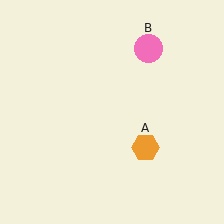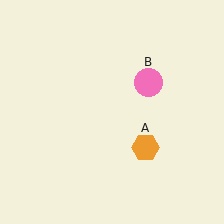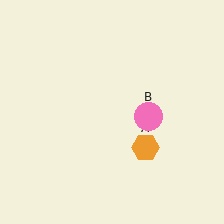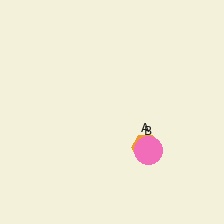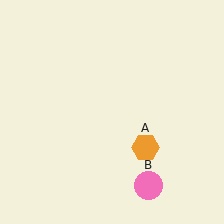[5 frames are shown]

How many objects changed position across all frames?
1 object changed position: pink circle (object B).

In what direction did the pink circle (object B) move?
The pink circle (object B) moved down.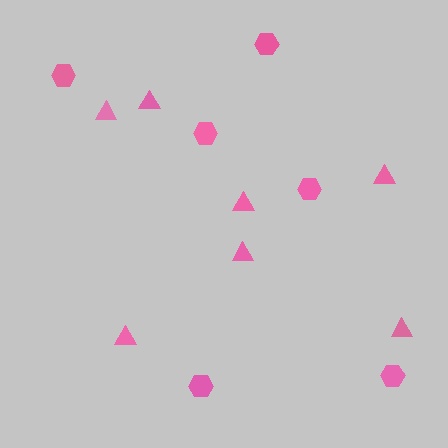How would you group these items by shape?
There are 2 groups: one group of hexagons (6) and one group of triangles (7).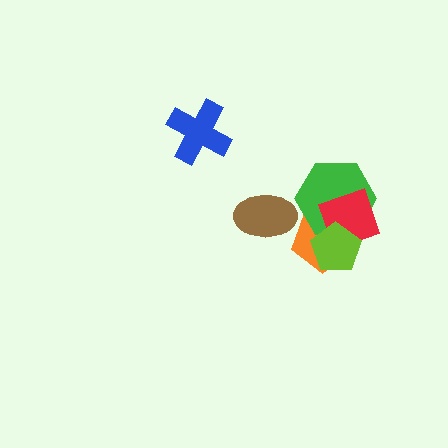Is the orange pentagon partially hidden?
Yes, it is partially covered by another shape.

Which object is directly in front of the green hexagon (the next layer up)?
The red diamond is directly in front of the green hexagon.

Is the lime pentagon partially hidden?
No, no other shape covers it.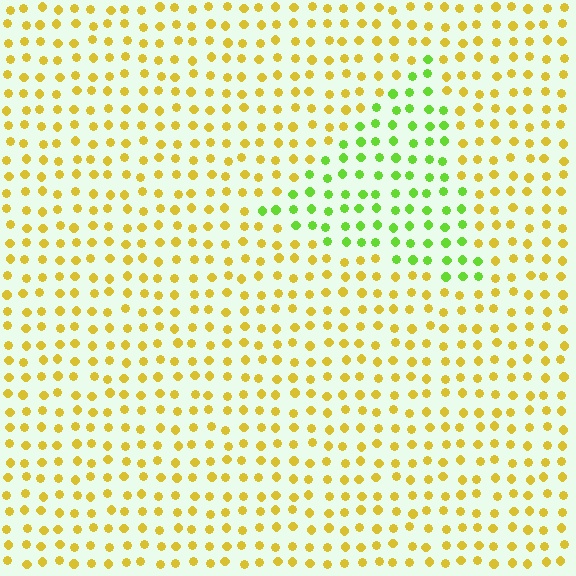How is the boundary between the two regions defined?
The boundary is defined purely by a slight shift in hue (about 51 degrees). Spacing, size, and orientation are identical on both sides.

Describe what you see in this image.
The image is filled with small yellow elements in a uniform arrangement. A triangle-shaped region is visible where the elements are tinted to a slightly different hue, forming a subtle color boundary.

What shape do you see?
I see a triangle.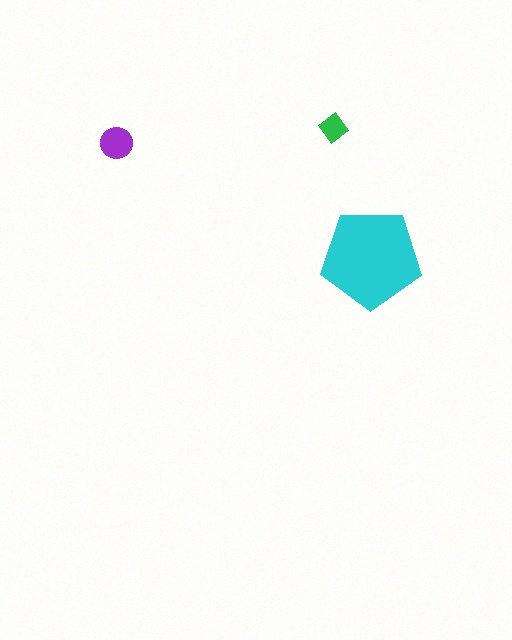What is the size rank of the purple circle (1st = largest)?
2nd.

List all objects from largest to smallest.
The cyan pentagon, the purple circle, the green diamond.